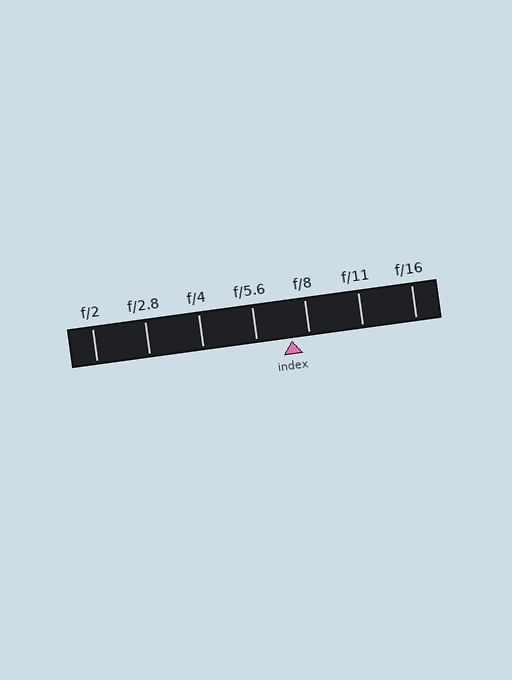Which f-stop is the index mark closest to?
The index mark is closest to f/8.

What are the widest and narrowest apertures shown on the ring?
The widest aperture shown is f/2 and the narrowest is f/16.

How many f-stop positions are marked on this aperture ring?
There are 7 f-stop positions marked.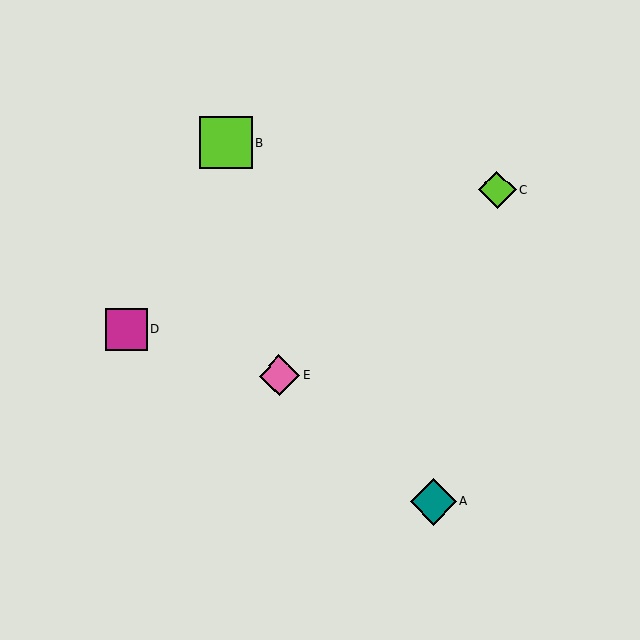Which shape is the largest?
The lime square (labeled B) is the largest.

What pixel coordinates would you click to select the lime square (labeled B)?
Click at (226, 143) to select the lime square B.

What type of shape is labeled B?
Shape B is a lime square.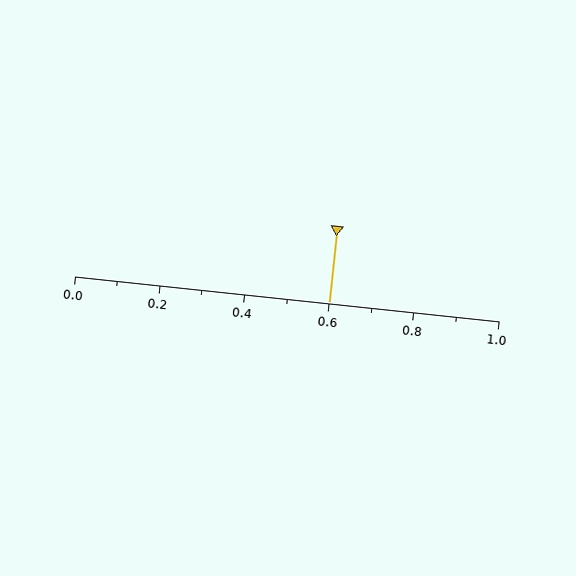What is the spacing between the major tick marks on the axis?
The major ticks are spaced 0.2 apart.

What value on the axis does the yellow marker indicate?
The marker indicates approximately 0.6.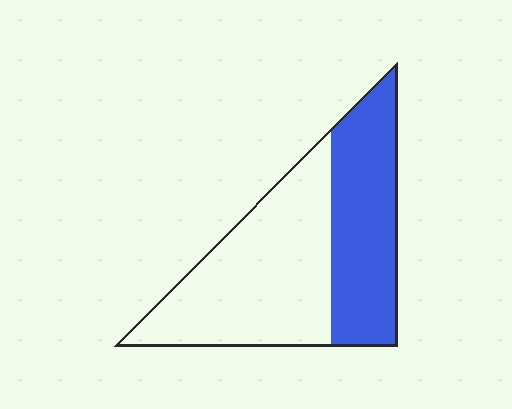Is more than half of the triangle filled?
No.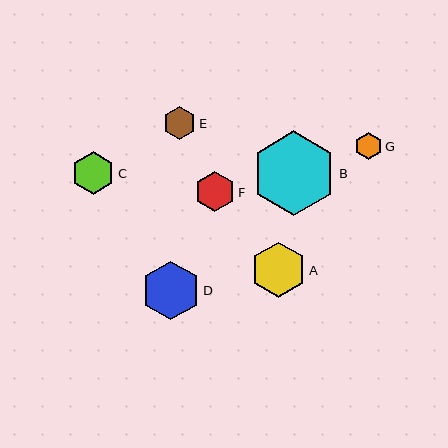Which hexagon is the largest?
Hexagon B is the largest with a size of approximately 85 pixels.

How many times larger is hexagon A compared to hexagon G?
Hexagon A is approximately 2.0 times the size of hexagon G.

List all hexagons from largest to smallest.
From largest to smallest: B, D, A, C, F, E, G.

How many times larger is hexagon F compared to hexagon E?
Hexagon F is approximately 1.2 times the size of hexagon E.